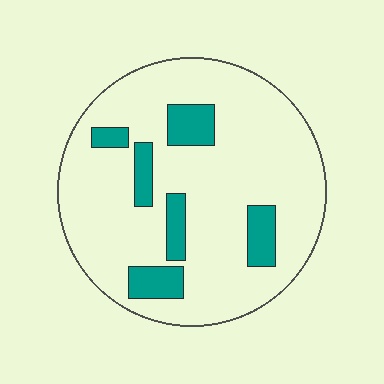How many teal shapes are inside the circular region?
6.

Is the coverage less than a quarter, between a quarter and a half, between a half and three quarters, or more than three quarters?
Less than a quarter.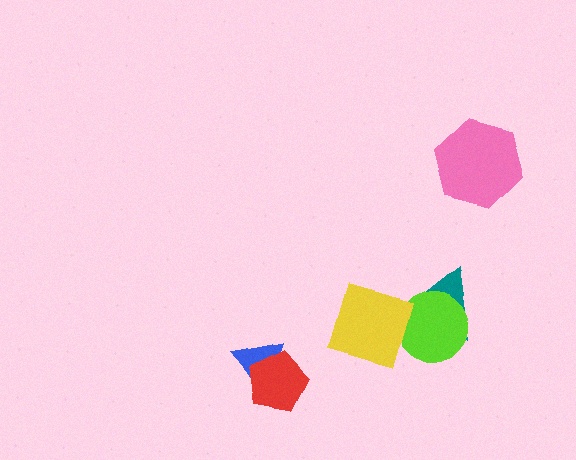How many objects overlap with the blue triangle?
1 object overlaps with the blue triangle.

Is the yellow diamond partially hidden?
No, no other shape covers it.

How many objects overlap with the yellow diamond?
2 objects overlap with the yellow diamond.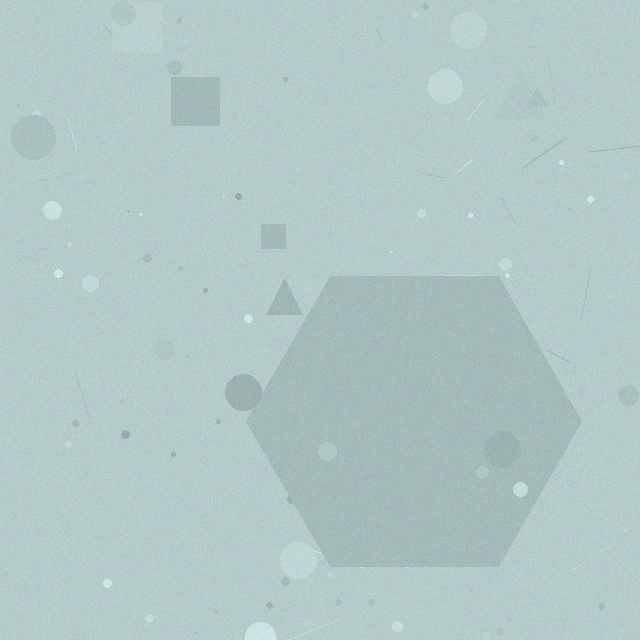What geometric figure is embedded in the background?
A hexagon is embedded in the background.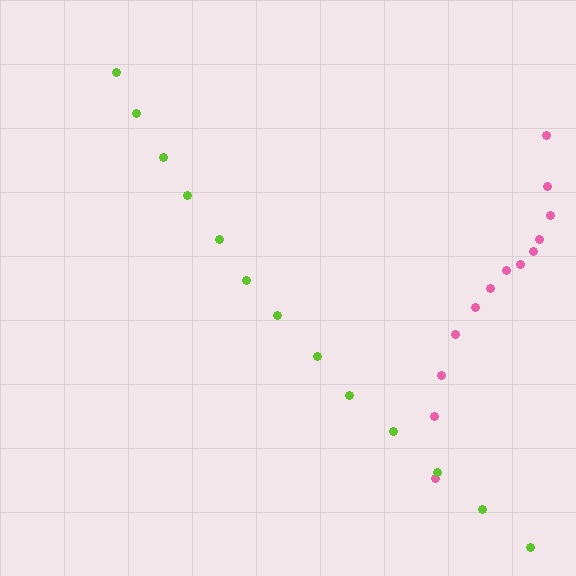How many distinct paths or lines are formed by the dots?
There are 2 distinct paths.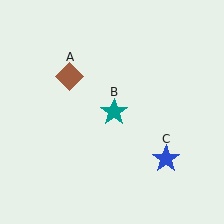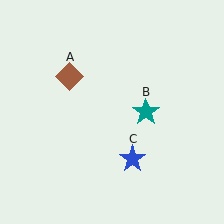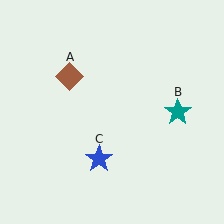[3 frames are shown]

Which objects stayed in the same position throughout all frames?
Brown diamond (object A) remained stationary.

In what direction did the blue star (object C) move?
The blue star (object C) moved left.